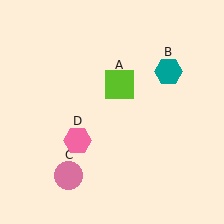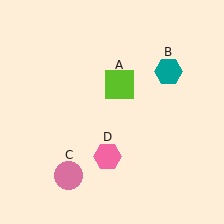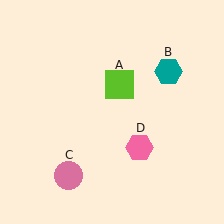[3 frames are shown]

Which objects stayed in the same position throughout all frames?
Lime square (object A) and teal hexagon (object B) and pink circle (object C) remained stationary.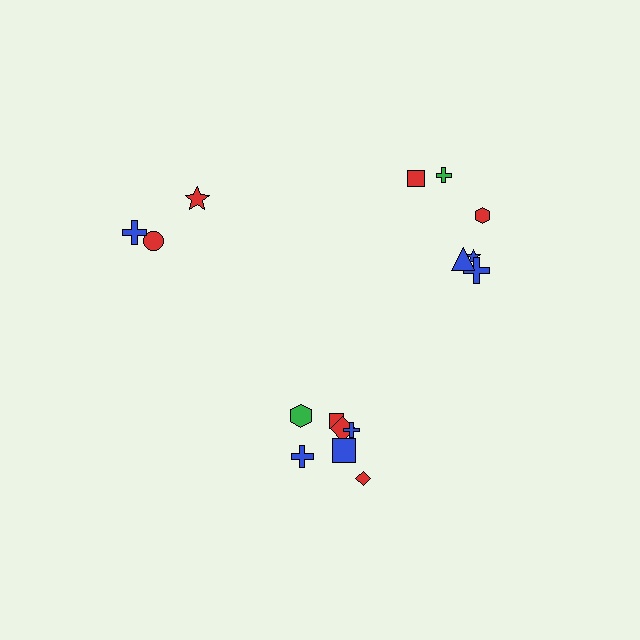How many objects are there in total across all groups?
There are 16 objects.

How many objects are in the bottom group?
There are 7 objects.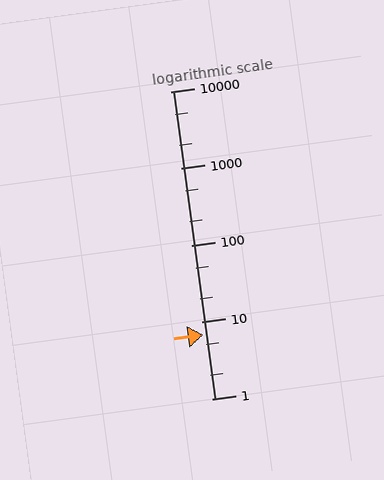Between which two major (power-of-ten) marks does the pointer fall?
The pointer is between 1 and 10.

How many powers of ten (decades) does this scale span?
The scale spans 4 decades, from 1 to 10000.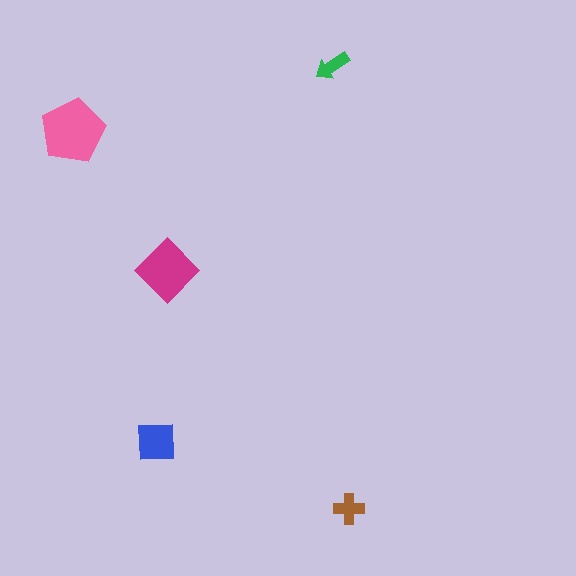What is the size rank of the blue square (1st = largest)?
3rd.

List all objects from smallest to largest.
The green arrow, the brown cross, the blue square, the magenta diamond, the pink pentagon.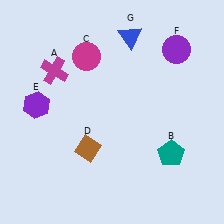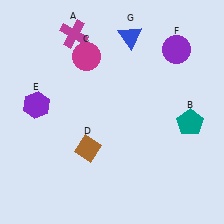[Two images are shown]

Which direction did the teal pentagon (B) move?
The teal pentagon (B) moved up.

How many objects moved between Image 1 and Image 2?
2 objects moved between the two images.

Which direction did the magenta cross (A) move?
The magenta cross (A) moved up.